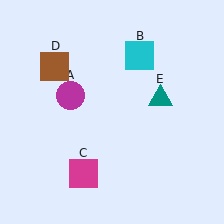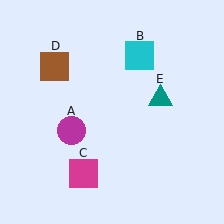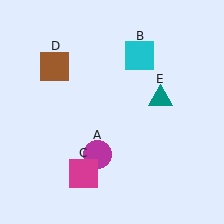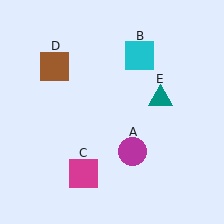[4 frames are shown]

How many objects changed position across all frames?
1 object changed position: magenta circle (object A).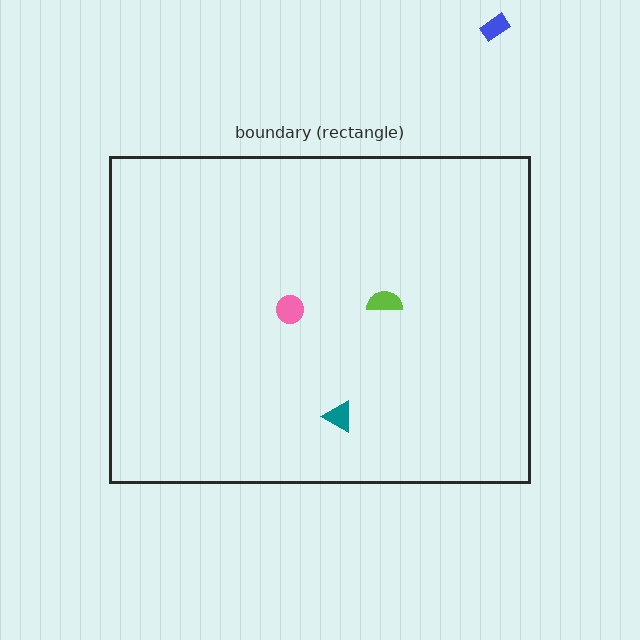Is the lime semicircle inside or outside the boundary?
Inside.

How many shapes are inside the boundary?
3 inside, 1 outside.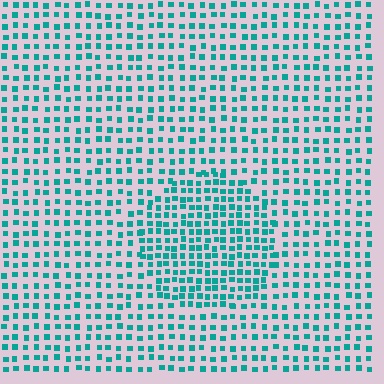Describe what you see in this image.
The image contains small teal elements arranged at two different densities. A circle-shaped region is visible where the elements are more densely packed than the surrounding area.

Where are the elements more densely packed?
The elements are more densely packed inside the circle boundary.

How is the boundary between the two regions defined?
The boundary is defined by a change in element density (approximately 1.6x ratio). All elements are the same color, size, and shape.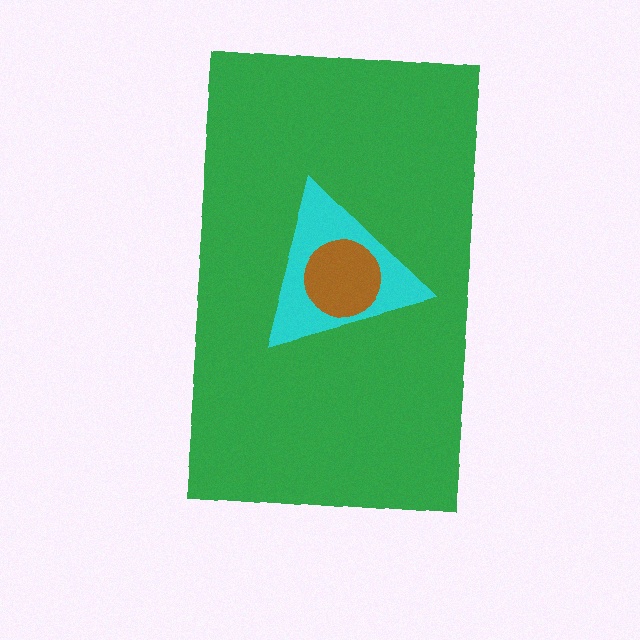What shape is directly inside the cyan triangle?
The brown circle.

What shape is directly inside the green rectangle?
The cyan triangle.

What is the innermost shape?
The brown circle.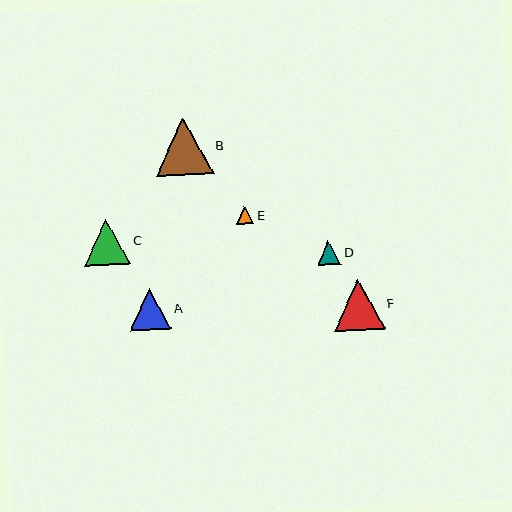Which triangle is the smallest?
Triangle E is the smallest with a size of approximately 18 pixels.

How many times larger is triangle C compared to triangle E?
Triangle C is approximately 2.6 times the size of triangle E.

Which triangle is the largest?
Triangle B is the largest with a size of approximately 57 pixels.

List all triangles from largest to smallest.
From largest to smallest: B, F, C, A, D, E.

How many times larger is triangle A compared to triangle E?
Triangle A is approximately 2.4 times the size of triangle E.